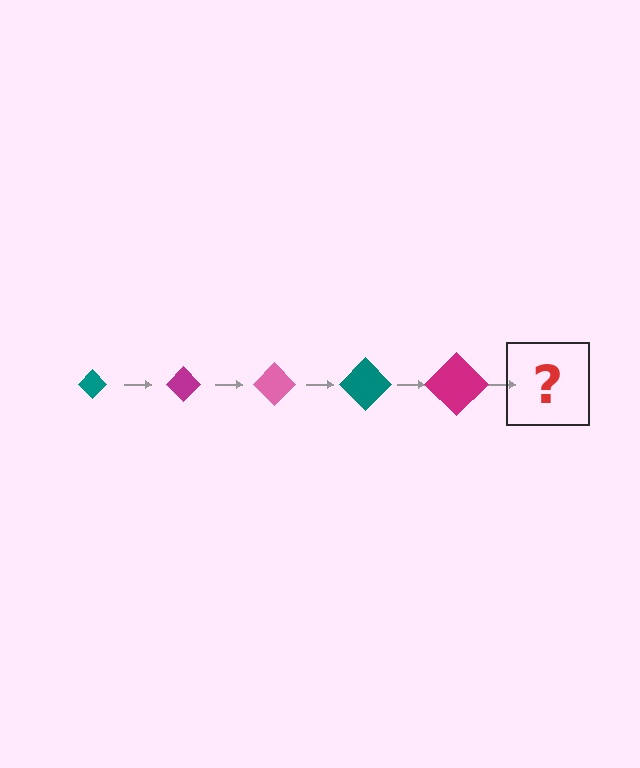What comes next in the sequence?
The next element should be a pink diamond, larger than the previous one.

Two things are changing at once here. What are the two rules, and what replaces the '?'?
The two rules are that the diamond grows larger each step and the color cycles through teal, magenta, and pink. The '?' should be a pink diamond, larger than the previous one.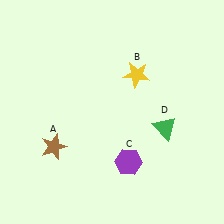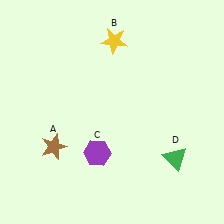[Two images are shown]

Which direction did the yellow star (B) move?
The yellow star (B) moved up.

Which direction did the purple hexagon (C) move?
The purple hexagon (C) moved left.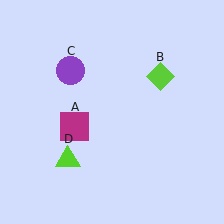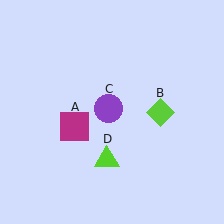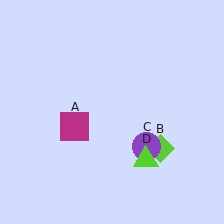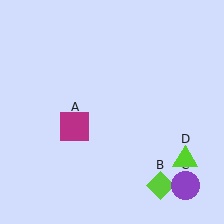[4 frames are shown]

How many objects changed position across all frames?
3 objects changed position: lime diamond (object B), purple circle (object C), lime triangle (object D).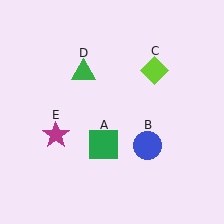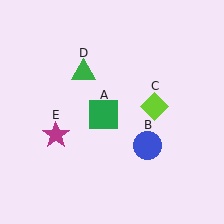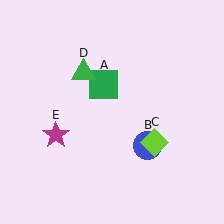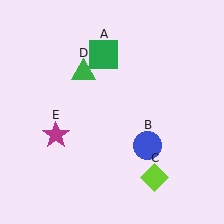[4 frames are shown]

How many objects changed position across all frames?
2 objects changed position: green square (object A), lime diamond (object C).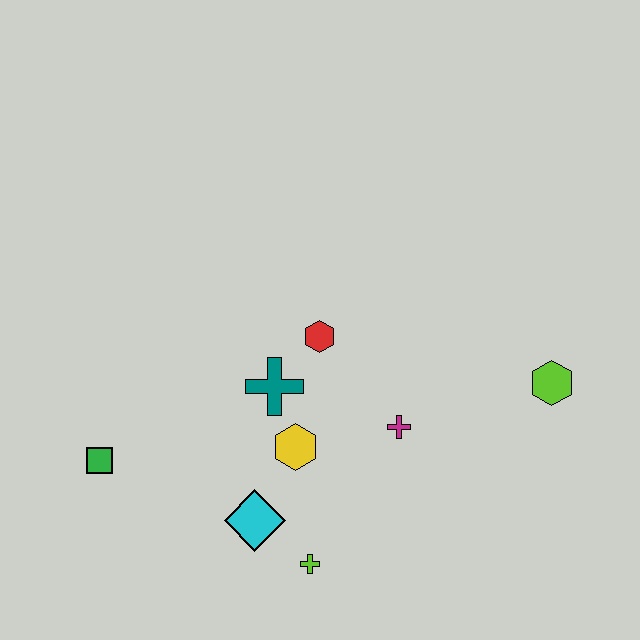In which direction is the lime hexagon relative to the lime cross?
The lime hexagon is to the right of the lime cross.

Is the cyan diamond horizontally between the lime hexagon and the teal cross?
No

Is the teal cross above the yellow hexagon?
Yes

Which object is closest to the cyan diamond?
The lime cross is closest to the cyan diamond.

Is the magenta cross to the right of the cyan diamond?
Yes